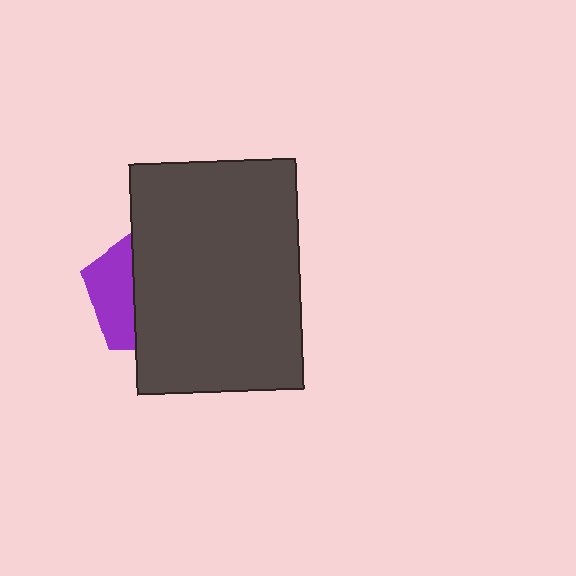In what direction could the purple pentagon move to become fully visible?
The purple pentagon could move left. That would shift it out from behind the dark gray rectangle entirely.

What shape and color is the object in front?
The object in front is a dark gray rectangle.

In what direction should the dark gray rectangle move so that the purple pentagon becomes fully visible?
The dark gray rectangle should move right. That is the shortest direction to clear the overlap and leave the purple pentagon fully visible.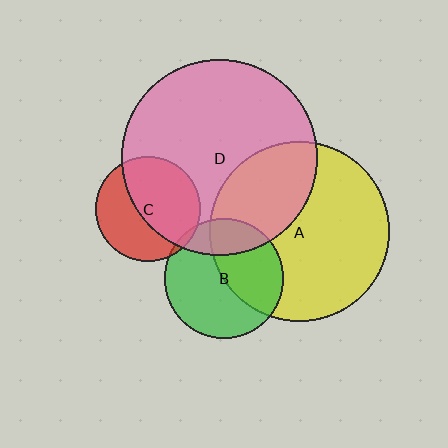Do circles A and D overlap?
Yes.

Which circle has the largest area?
Circle D (pink).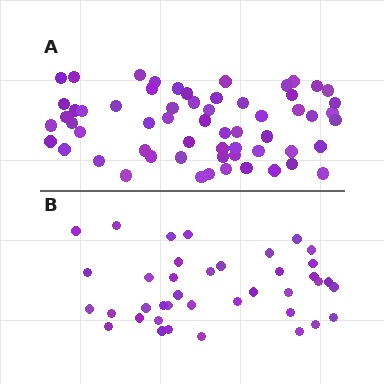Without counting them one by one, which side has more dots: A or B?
Region A (the top region) has more dots.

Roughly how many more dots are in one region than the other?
Region A has approximately 20 more dots than region B.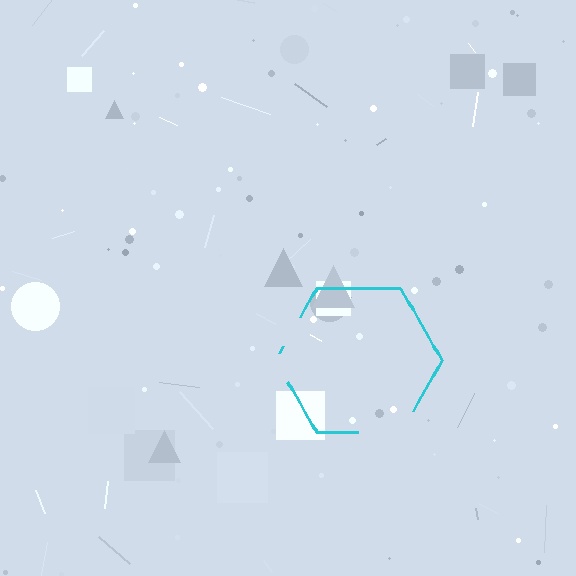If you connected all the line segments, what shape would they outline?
They would outline a hexagon.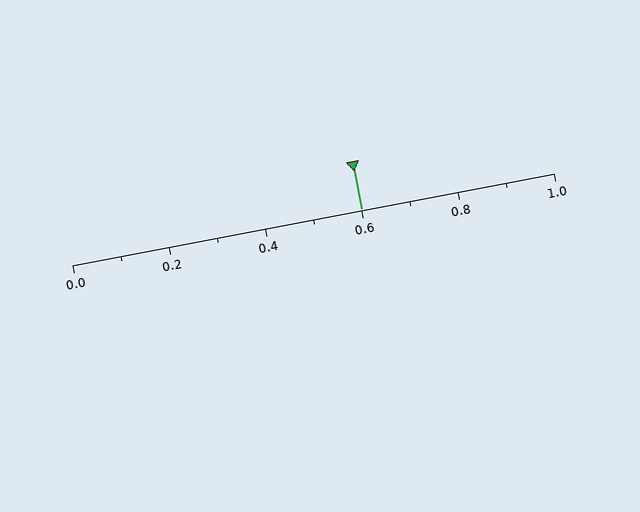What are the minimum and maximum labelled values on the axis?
The axis runs from 0.0 to 1.0.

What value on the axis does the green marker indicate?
The marker indicates approximately 0.6.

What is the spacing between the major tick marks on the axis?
The major ticks are spaced 0.2 apart.